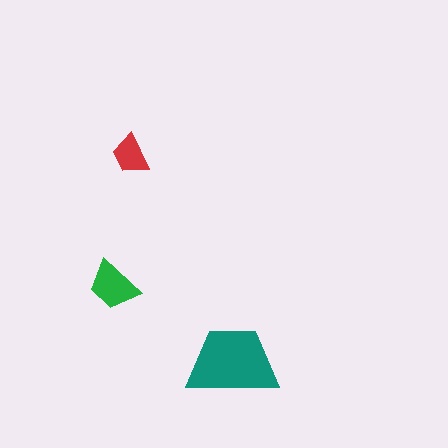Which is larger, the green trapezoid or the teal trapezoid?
The teal one.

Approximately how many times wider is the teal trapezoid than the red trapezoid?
About 2 times wider.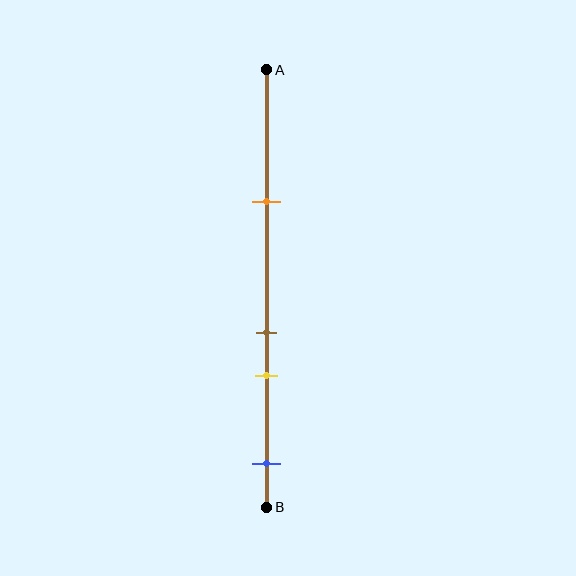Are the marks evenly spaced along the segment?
No, the marks are not evenly spaced.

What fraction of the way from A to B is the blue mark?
The blue mark is approximately 90% (0.9) of the way from A to B.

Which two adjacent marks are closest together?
The brown and yellow marks are the closest adjacent pair.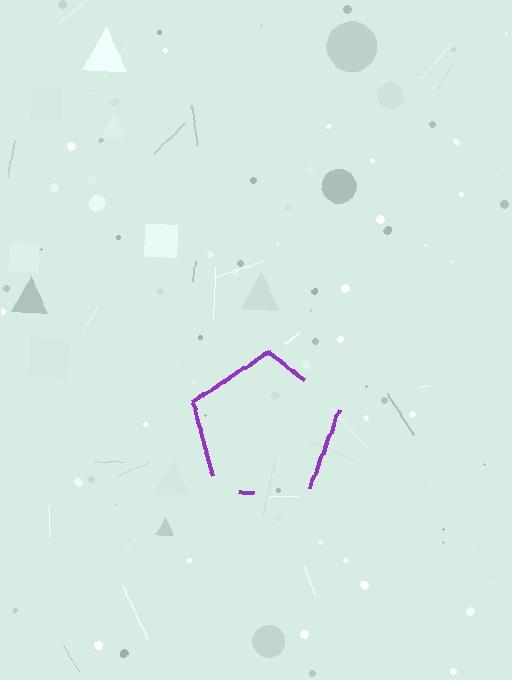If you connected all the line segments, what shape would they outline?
They would outline a pentagon.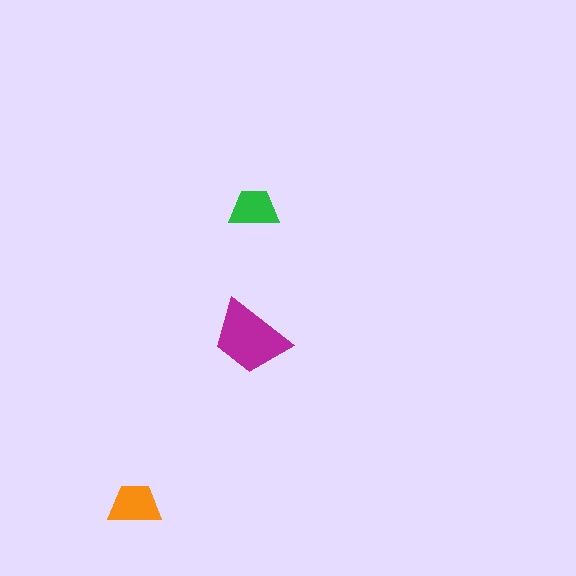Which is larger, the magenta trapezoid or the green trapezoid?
The magenta one.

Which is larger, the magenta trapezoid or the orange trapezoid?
The magenta one.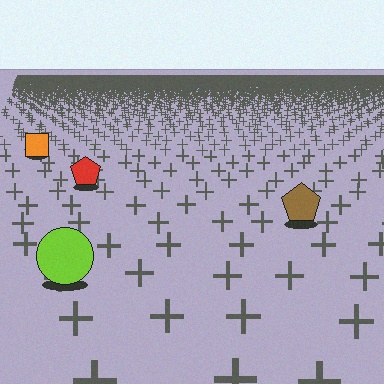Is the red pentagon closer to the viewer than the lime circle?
No. The lime circle is closer — you can tell from the texture gradient: the ground texture is coarser near it.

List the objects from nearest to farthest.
From nearest to farthest: the lime circle, the brown pentagon, the red pentagon, the orange square.